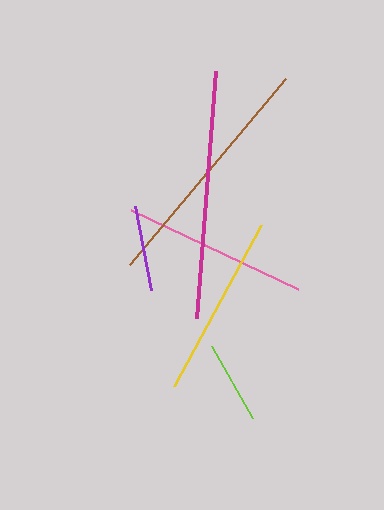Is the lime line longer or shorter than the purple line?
The purple line is longer than the lime line.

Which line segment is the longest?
The magenta line is the longest at approximately 248 pixels.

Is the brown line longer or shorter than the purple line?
The brown line is longer than the purple line.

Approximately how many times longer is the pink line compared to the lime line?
The pink line is approximately 2.2 times the length of the lime line.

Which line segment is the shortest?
The lime line is the shortest at approximately 82 pixels.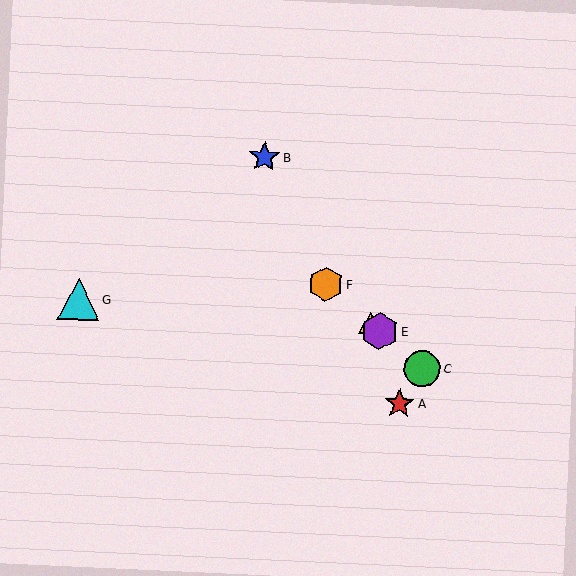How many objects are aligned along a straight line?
4 objects (C, D, E, F) are aligned along a straight line.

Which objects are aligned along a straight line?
Objects C, D, E, F are aligned along a straight line.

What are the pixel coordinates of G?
Object G is at (79, 299).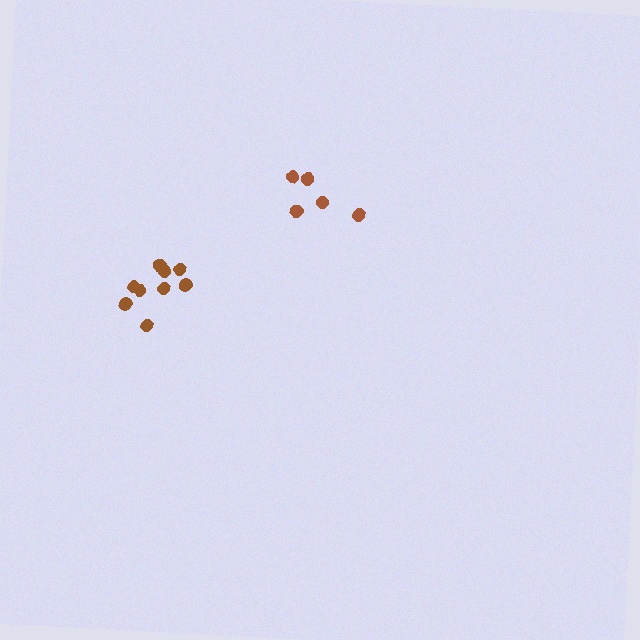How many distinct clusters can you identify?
There are 2 distinct clusters.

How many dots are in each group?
Group 1: 9 dots, Group 2: 6 dots (15 total).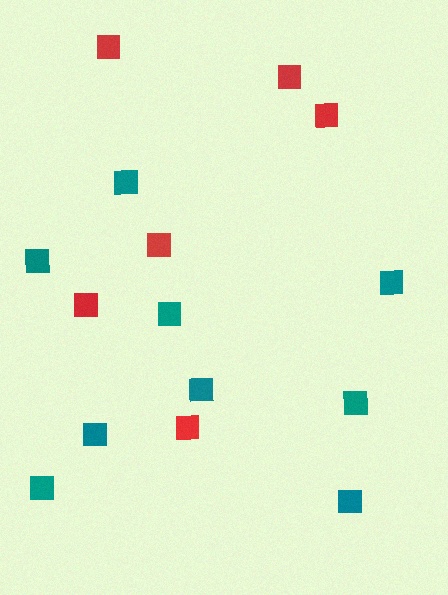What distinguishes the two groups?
There are 2 groups: one group of teal squares (9) and one group of red squares (6).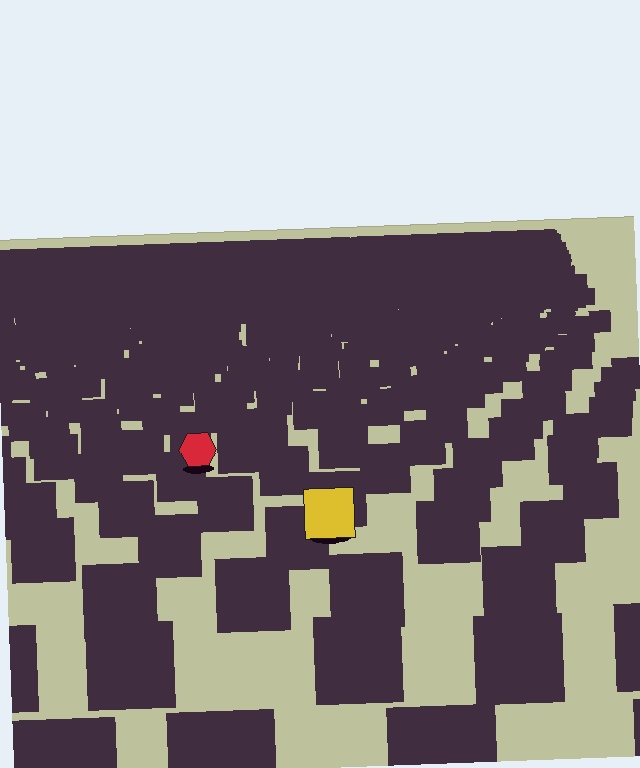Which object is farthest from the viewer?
The red hexagon is farthest from the viewer. It appears smaller and the ground texture around it is denser.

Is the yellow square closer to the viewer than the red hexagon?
Yes. The yellow square is closer — you can tell from the texture gradient: the ground texture is coarser near it.